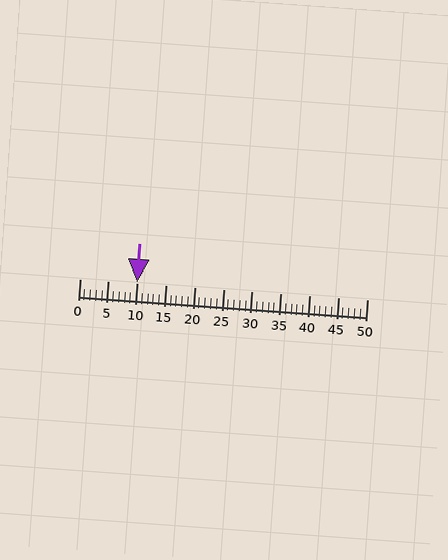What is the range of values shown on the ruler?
The ruler shows values from 0 to 50.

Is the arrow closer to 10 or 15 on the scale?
The arrow is closer to 10.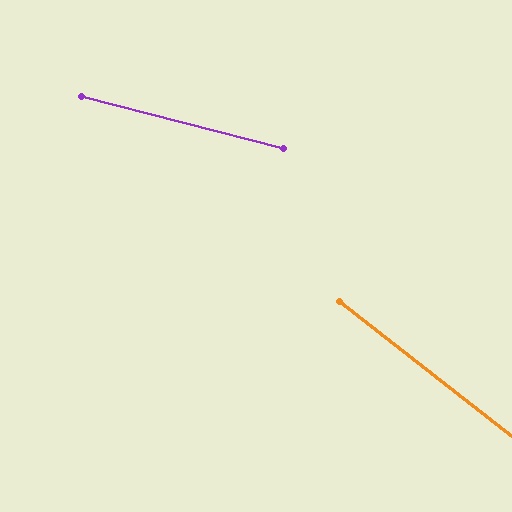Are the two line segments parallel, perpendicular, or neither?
Neither parallel nor perpendicular — they differ by about 24°.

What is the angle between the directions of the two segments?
Approximately 24 degrees.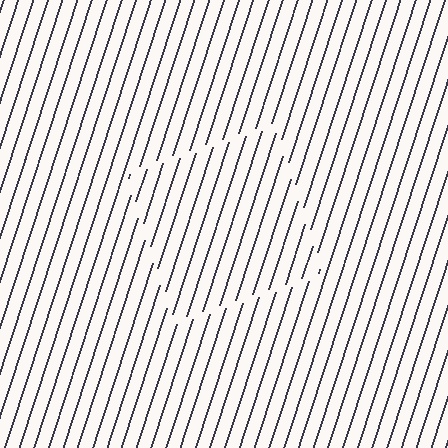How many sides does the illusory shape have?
4 sides — the line-ends trace a square.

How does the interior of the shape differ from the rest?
The interior of the shape contains the same grating, shifted by half a period — the contour is defined by the phase discontinuity where line-ends from the inner and outer gratings abut.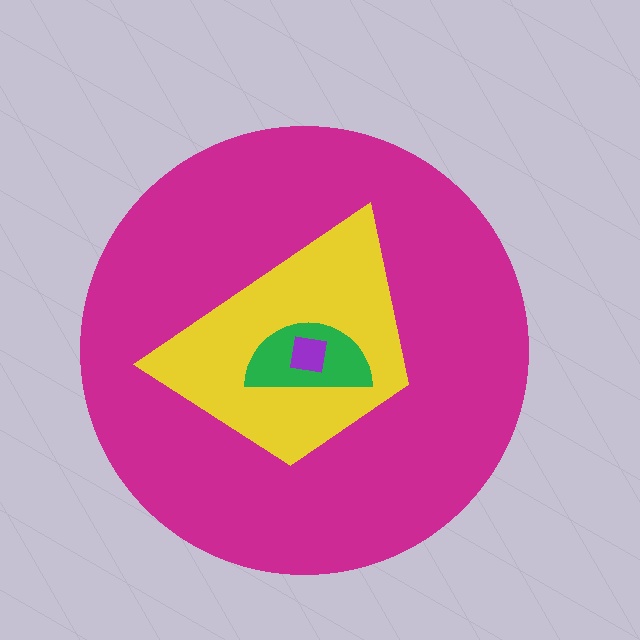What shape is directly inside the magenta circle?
The yellow trapezoid.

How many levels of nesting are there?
4.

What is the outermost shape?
The magenta circle.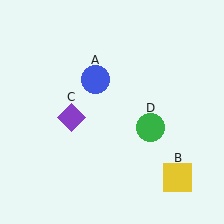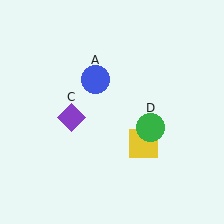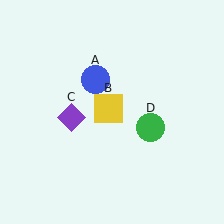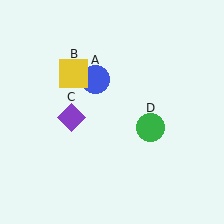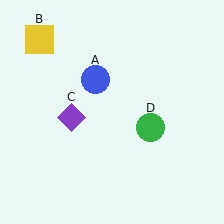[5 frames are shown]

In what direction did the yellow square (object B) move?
The yellow square (object B) moved up and to the left.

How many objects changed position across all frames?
1 object changed position: yellow square (object B).